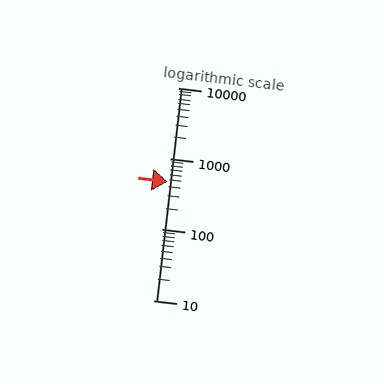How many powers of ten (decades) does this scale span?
The scale spans 3 decades, from 10 to 10000.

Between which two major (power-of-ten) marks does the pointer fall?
The pointer is between 100 and 1000.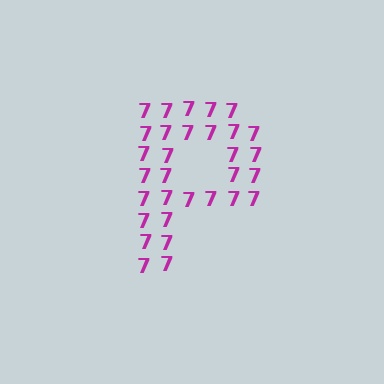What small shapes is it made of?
It is made of small digit 7's.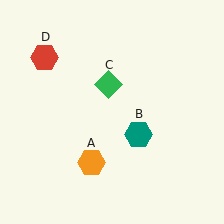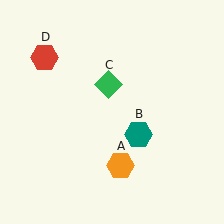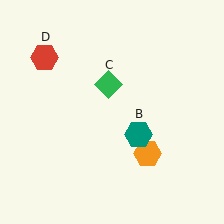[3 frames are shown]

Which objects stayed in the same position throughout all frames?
Teal hexagon (object B) and green diamond (object C) and red hexagon (object D) remained stationary.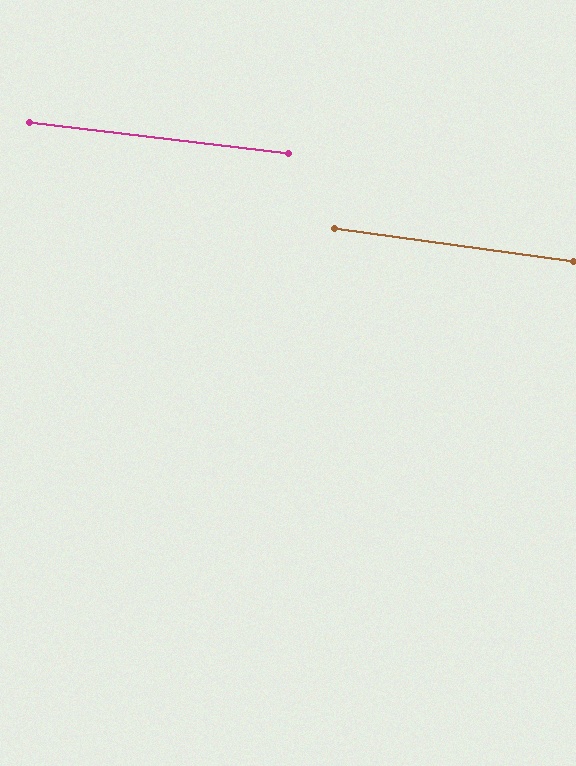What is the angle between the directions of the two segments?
Approximately 1 degree.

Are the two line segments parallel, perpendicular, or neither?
Parallel — their directions differ by only 0.9°.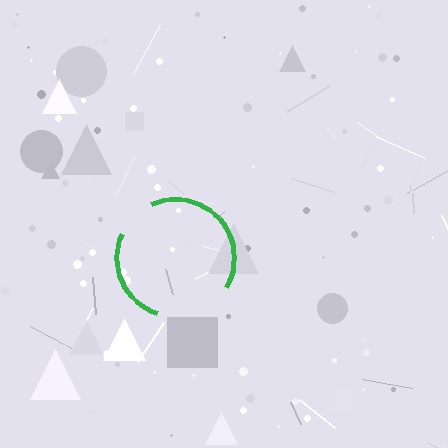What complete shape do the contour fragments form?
The contour fragments form a circle.